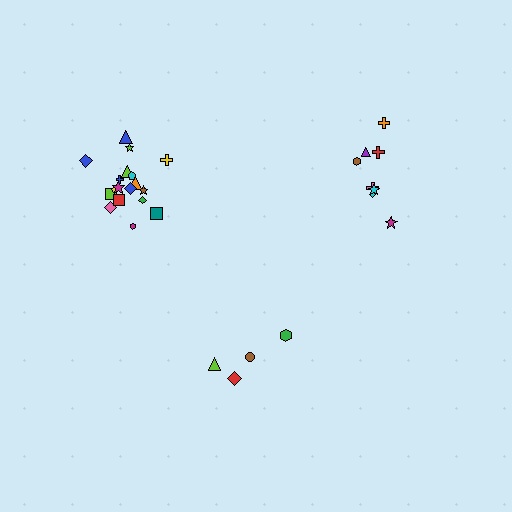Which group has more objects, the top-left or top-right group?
The top-left group.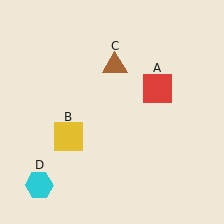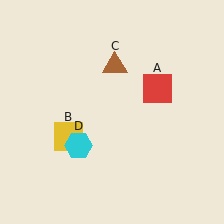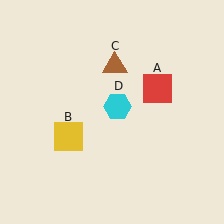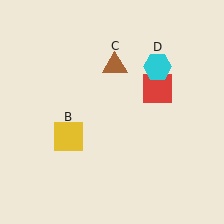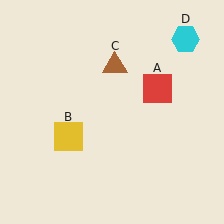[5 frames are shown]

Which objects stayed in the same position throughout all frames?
Red square (object A) and yellow square (object B) and brown triangle (object C) remained stationary.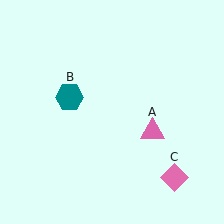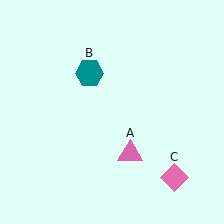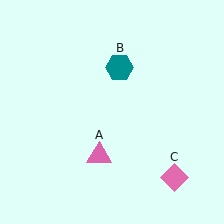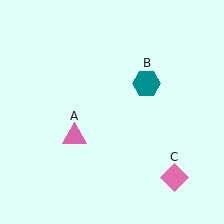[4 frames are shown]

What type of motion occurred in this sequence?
The pink triangle (object A), teal hexagon (object B) rotated clockwise around the center of the scene.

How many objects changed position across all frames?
2 objects changed position: pink triangle (object A), teal hexagon (object B).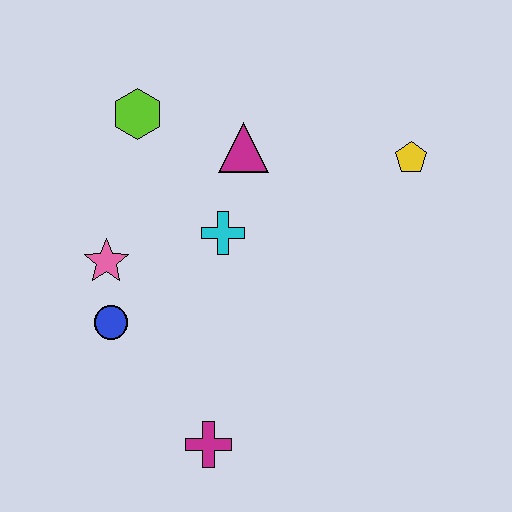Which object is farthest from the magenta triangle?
The magenta cross is farthest from the magenta triangle.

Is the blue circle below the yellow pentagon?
Yes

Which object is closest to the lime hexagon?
The magenta triangle is closest to the lime hexagon.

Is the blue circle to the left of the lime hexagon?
Yes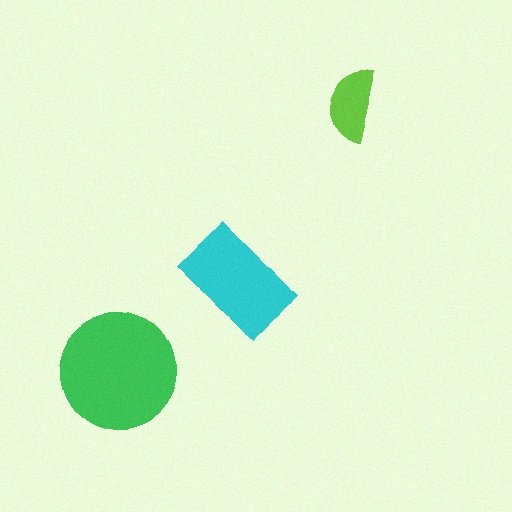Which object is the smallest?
The lime semicircle.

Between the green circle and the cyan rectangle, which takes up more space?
The green circle.